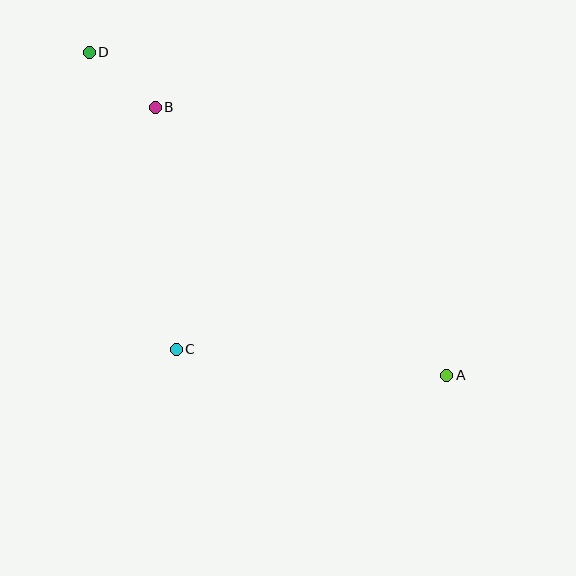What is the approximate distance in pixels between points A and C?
The distance between A and C is approximately 271 pixels.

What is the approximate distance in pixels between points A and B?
The distance between A and B is approximately 396 pixels.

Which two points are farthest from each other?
Points A and D are farthest from each other.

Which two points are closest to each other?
Points B and D are closest to each other.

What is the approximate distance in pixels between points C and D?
The distance between C and D is approximately 309 pixels.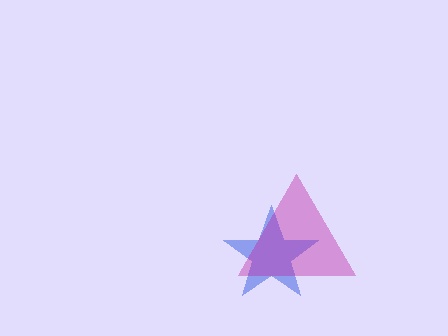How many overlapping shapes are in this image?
There are 2 overlapping shapes in the image.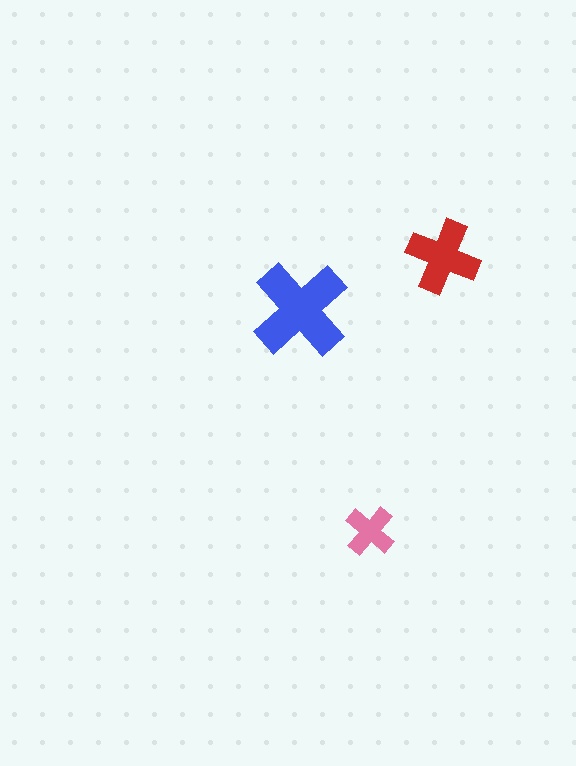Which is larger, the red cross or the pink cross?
The red one.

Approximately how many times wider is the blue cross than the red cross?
About 1.5 times wider.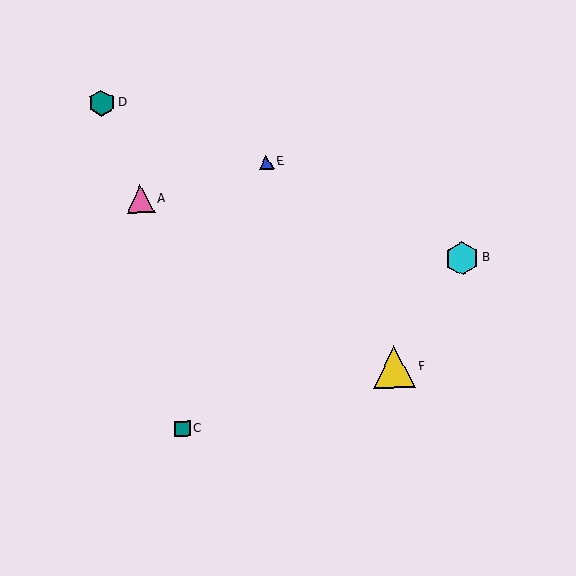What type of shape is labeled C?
Shape C is a teal square.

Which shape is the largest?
The yellow triangle (labeled F) is the largest.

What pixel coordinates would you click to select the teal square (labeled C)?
Click at (182, 429) to select the teal square C.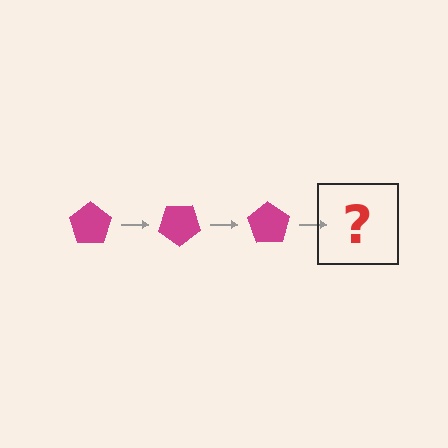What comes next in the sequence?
The next element should be a magenta pentagon rotated 105 degrees.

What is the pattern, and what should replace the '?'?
The pattern is that the pentagon rotates 35 degrees each step. The '?' should be a magenta pentagon rotated 105 degrees.